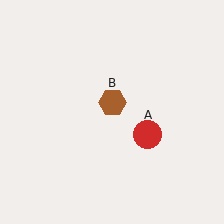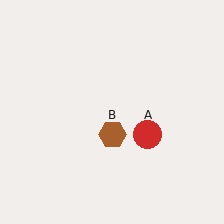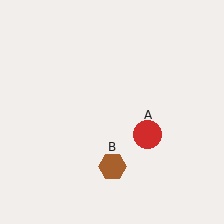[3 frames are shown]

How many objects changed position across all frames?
1 object changed position: brown hexagon (object B).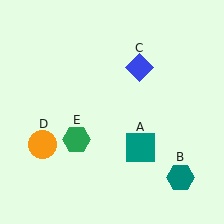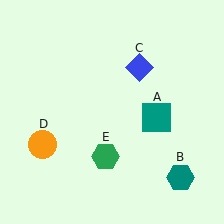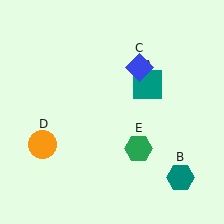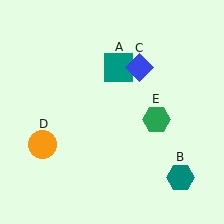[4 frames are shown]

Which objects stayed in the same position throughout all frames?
Teal hexagon (object B) and blue diamond (object C) and orange circle (object D) remained stationary.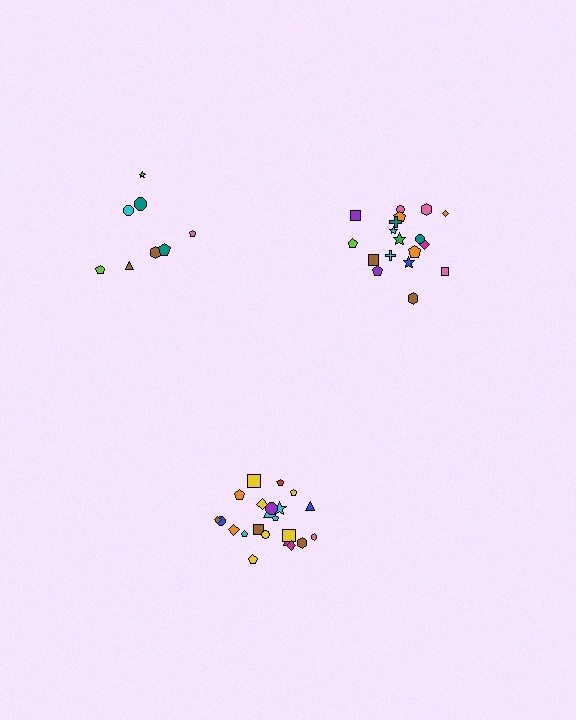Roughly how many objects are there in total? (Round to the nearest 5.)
Roughly 50 objects in total.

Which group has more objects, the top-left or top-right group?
The top-right group.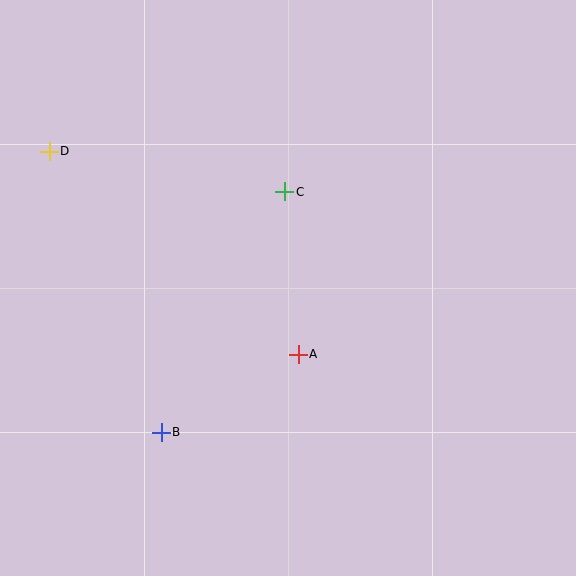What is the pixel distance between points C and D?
The distance between C and D is 239 pixels.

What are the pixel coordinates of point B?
Point B is at (161, 432).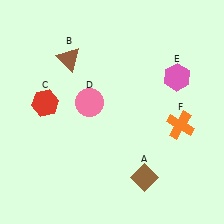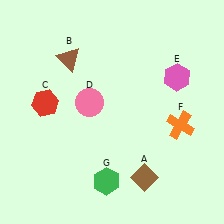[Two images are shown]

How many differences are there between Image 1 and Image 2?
There is 1 difference between the two images.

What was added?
A green hexagon (G) was added in Image 2.